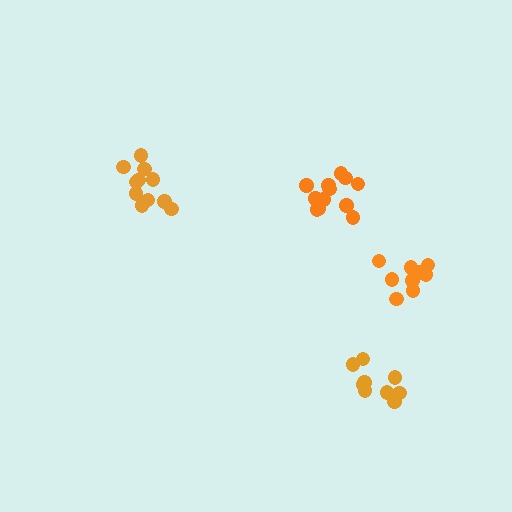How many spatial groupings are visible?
There are 4 spatial groupings.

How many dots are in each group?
Group 1: 12 dots, Group 2: 9 dots, Group 3: 9 dots, Group 4: 12 dots (42 total).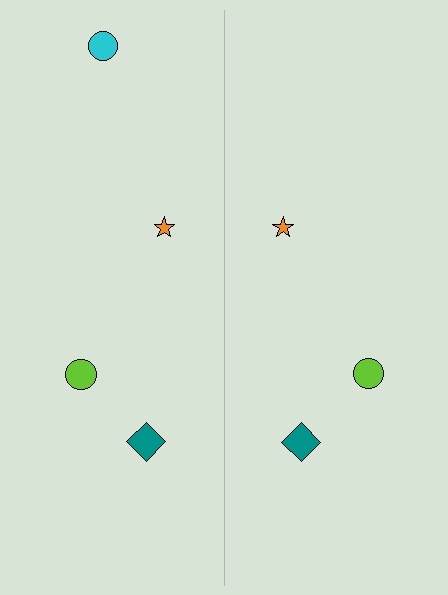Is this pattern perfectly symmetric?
No, the pattern is not perfectly symmetric. A cyan circle is missing from the right side.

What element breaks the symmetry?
A cyan circle is missing from the right side.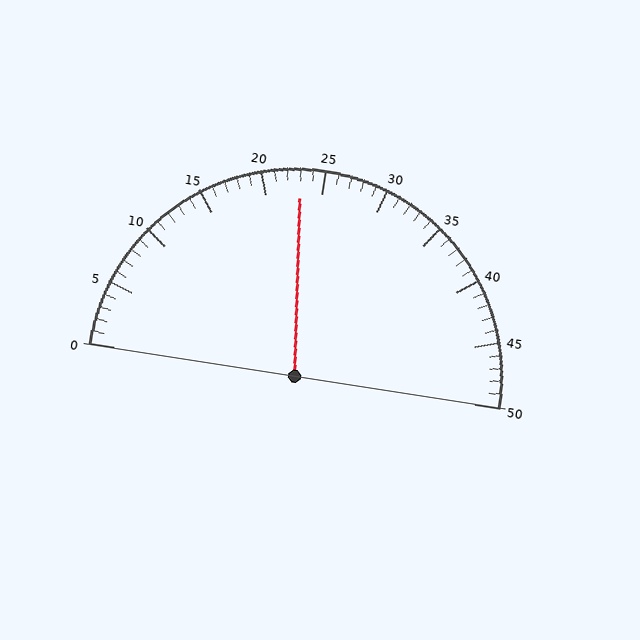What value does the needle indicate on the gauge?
The needle indicates approximately 23.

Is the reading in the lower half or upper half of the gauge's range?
The reading is in the lower half of the range (0 to 50).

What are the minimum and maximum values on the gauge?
The gauge ranges from 0 to 50.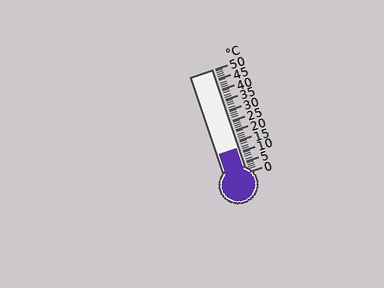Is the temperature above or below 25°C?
The temperature is below 25°C.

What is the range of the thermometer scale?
The thermometer scale ranges from 0°C to 50°C.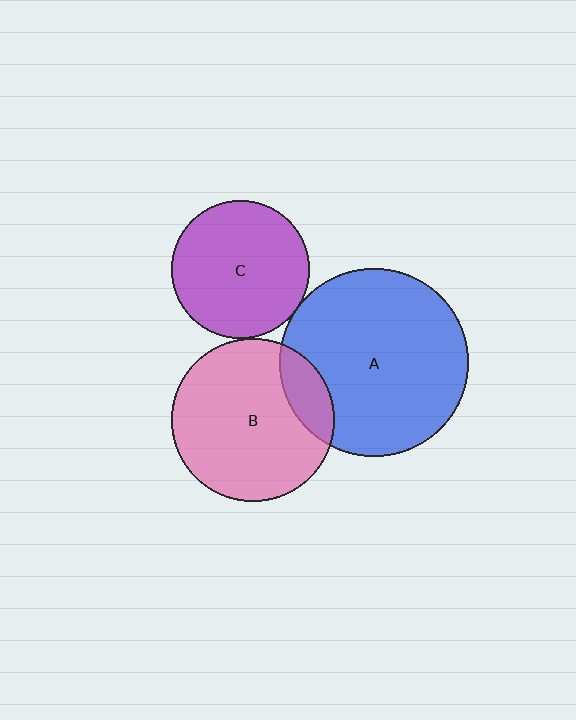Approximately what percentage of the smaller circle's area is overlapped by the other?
Approximately 15%.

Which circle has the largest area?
Circle A (blue).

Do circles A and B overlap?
Yes.